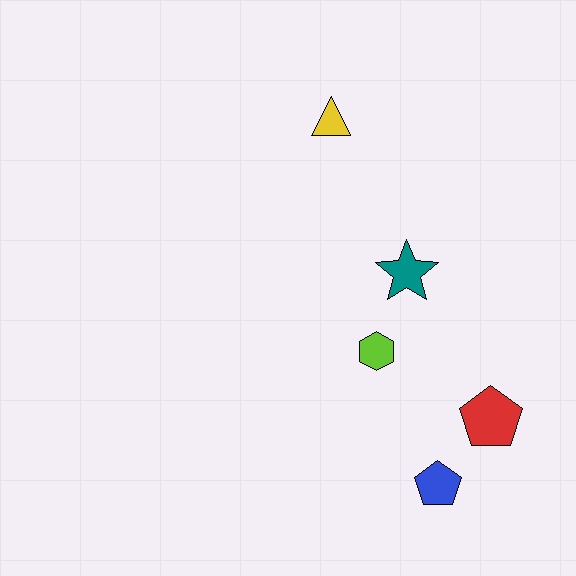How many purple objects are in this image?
There are no purple objects.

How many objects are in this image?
There are 5 objects.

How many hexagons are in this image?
There is 1 hexagon.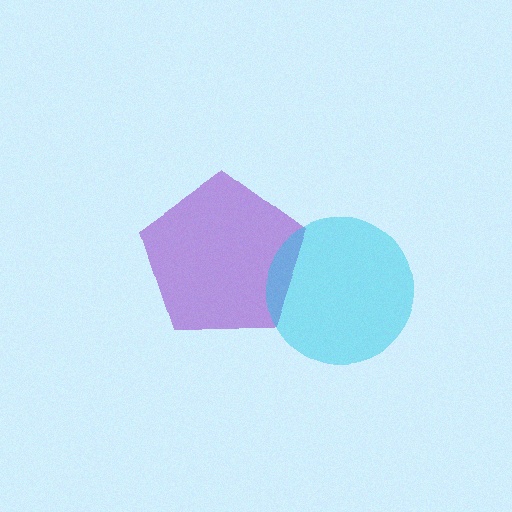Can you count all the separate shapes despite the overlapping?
Yes, there are 2 separate shapes.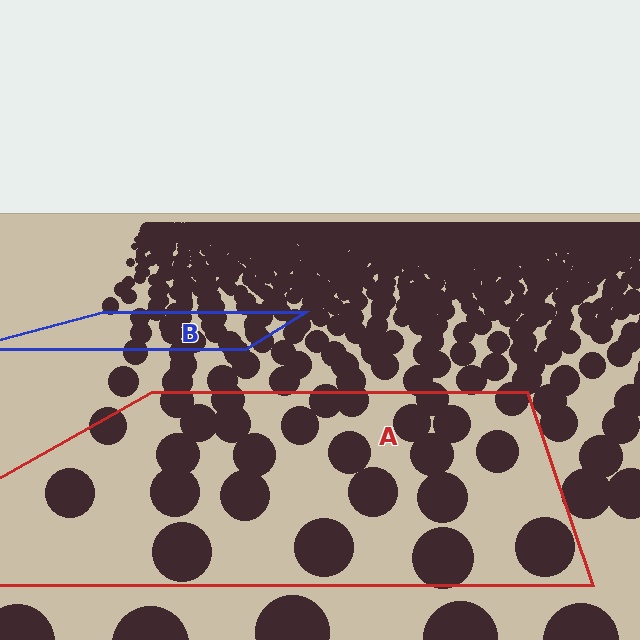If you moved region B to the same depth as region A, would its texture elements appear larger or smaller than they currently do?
They would appear larger. At a closer depth, the same texture elements are projected at a bigger on-screen size.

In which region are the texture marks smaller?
The texture marks are smaller in region B, because it is farther away.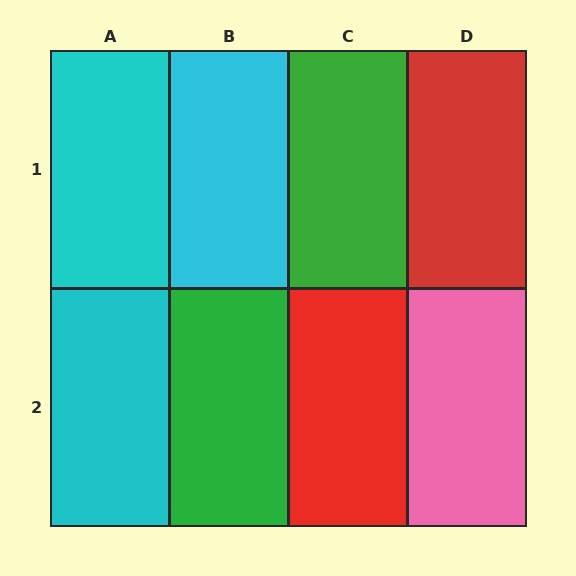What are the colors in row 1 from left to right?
Cyan, cyan, green, red.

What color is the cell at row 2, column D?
Pink.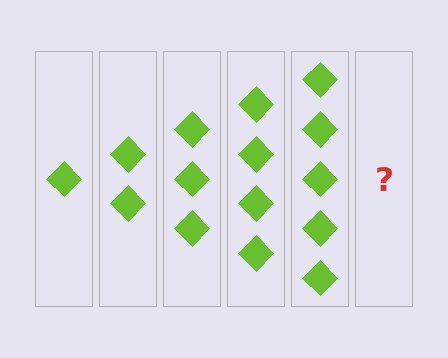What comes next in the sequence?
The next element should be 6 diamonds.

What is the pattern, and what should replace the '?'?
The pattern is that each step adds one more diamond. The '?' should be 6 diamonds.